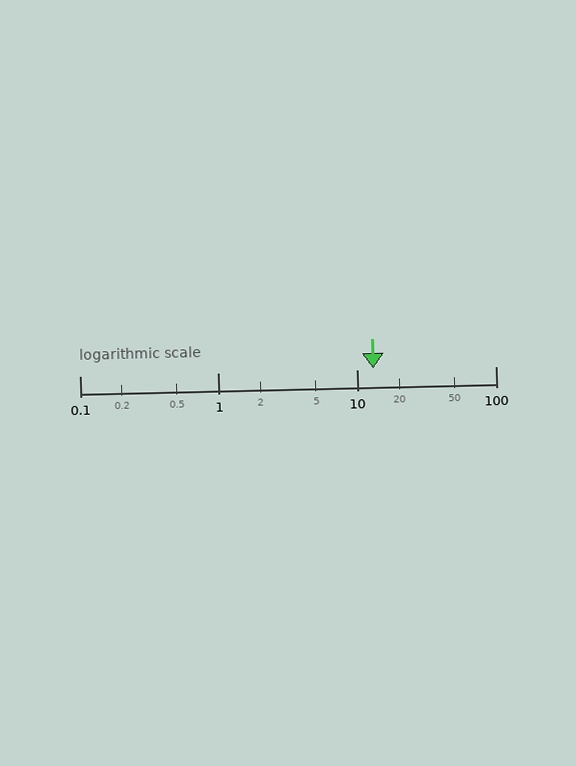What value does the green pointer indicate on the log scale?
The pointer indicates approximately 13.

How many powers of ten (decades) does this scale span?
The scale spans 3 decades, from 0.1 to 100.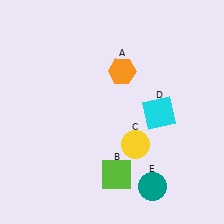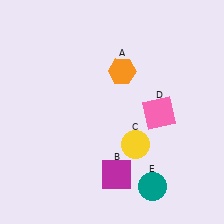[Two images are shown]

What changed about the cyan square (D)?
In Image 1, D is cyan. In Image 2, it changed to pink.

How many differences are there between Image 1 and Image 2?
There are 2 differences between the two images.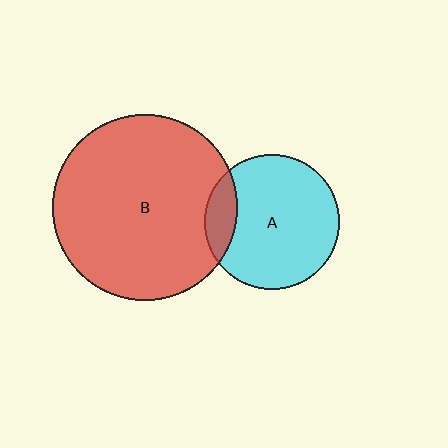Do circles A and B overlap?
Yes.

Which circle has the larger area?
Circle B (red).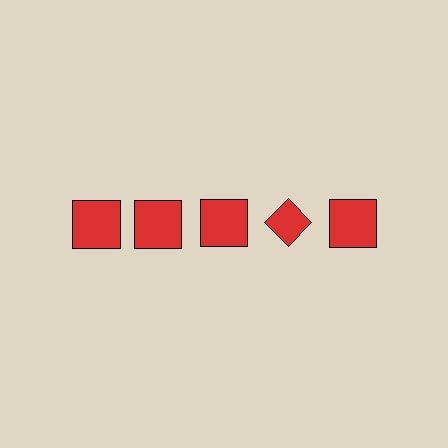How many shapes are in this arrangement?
There are 5 shapes arranged in a grid pattern.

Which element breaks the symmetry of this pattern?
The red diamond in the top row, second from right column breaks the symmetry. All other shapes are red squares.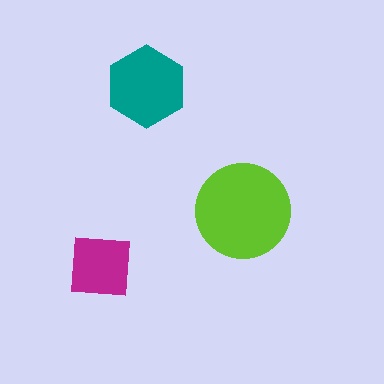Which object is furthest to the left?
The magenta square is leftmost.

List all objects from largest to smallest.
The lime circle, the teal hexagon, the magenta square.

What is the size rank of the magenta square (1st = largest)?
3rd.